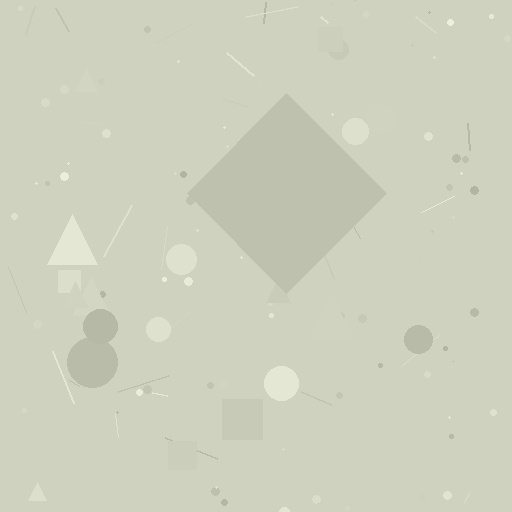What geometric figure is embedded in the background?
A diamond is embedded in the background.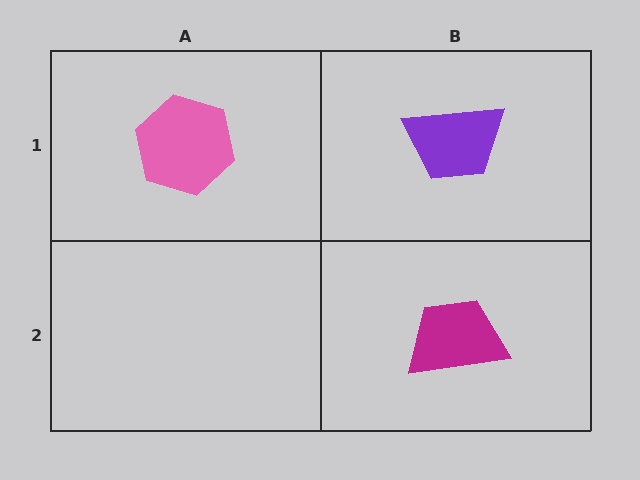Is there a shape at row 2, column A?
No, that cell is empty.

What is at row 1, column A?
A pink hexagon.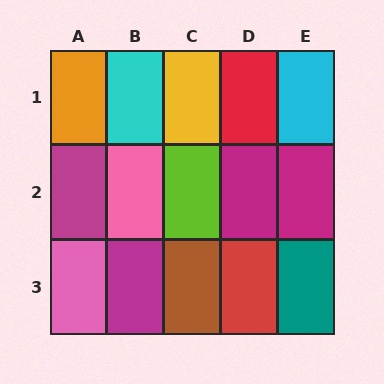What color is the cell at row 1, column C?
Yellow.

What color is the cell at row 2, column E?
Magenta.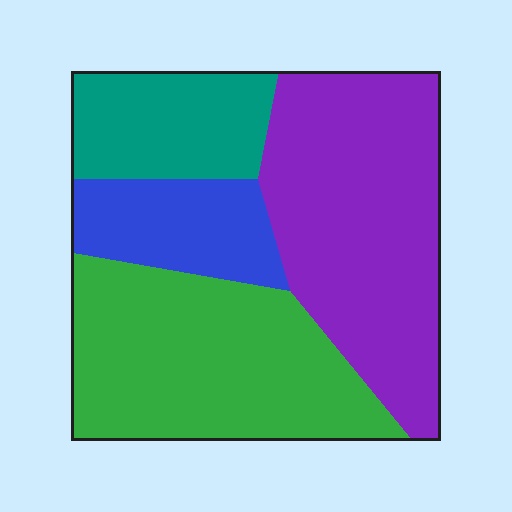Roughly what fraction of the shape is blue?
Blue covers around 15% of the shape.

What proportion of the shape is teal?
Teal takes up less than a sixth of the shape.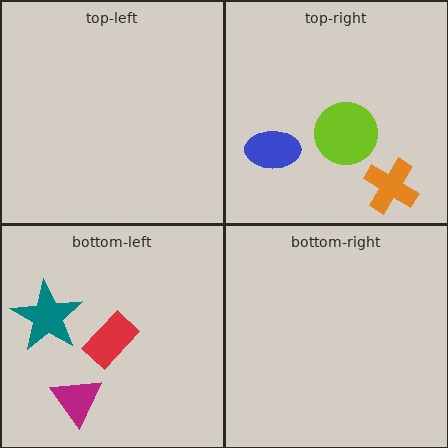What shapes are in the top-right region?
The blue ellipse, the lime circle, the orange cross.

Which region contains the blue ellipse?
The top-right region.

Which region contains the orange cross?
The top-right region.